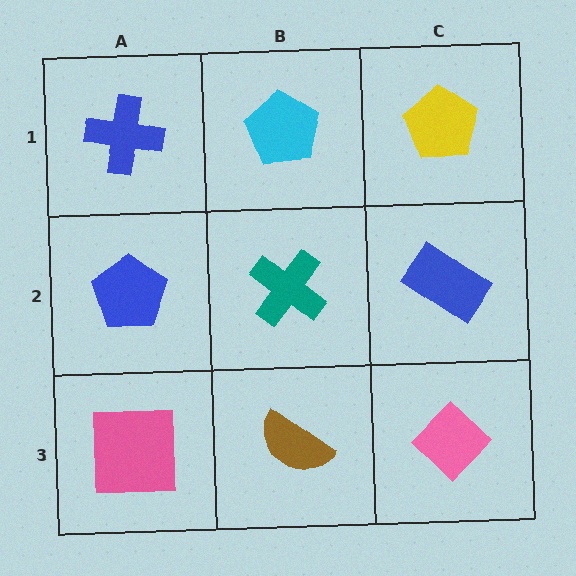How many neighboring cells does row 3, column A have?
2.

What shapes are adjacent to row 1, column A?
A blue pentagon (row 2, column A), a cyan pentagon (row 1, column B).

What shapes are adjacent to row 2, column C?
A yellow pentagon (row 1, column C), a pink diamond (row 3, column C), a teal cross (row 2, column B).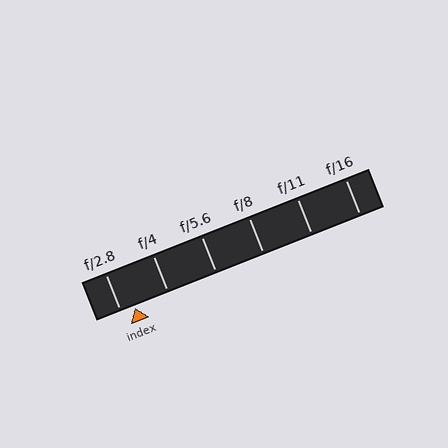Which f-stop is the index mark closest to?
The index mark is closest to f/2.8.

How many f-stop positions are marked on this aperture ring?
There are 6 f-stop positions marked.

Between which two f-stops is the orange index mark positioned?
The index mark is between f/2.8 and f/4.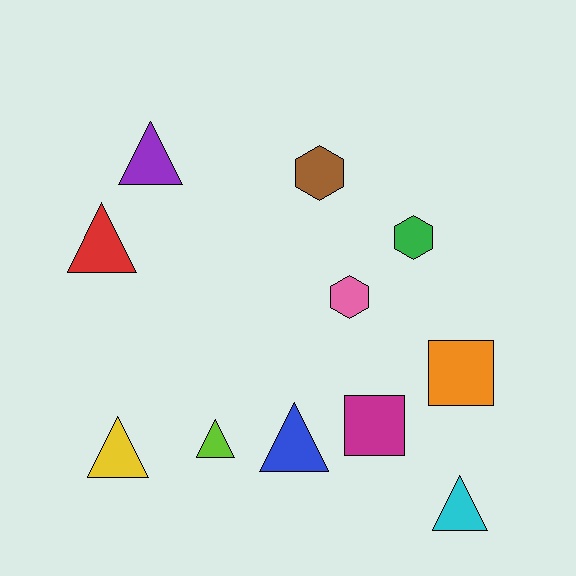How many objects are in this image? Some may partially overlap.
There are 11 objects.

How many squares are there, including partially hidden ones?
There are 2 squares.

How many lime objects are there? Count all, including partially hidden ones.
There is 1 lime object.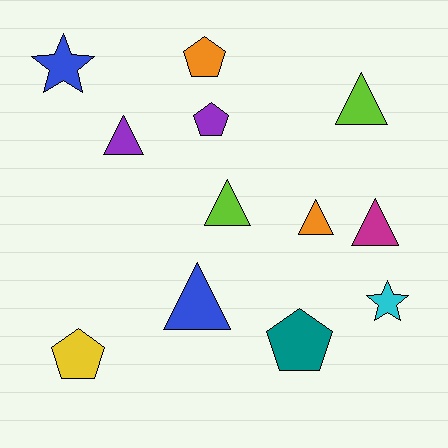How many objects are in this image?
There are 12 objects.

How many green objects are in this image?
There are no green objects.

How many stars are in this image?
There are 2 stars.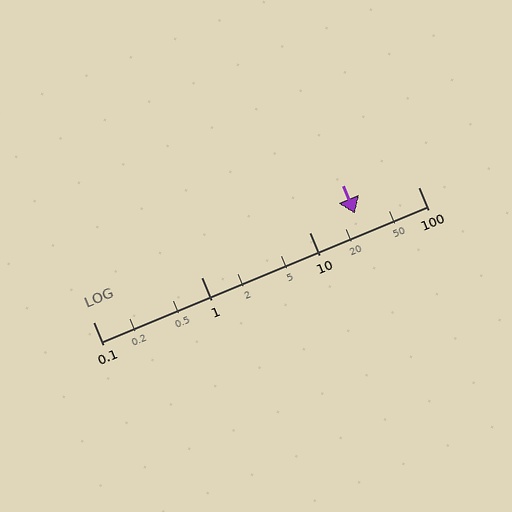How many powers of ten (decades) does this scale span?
The scale spans 3 decades, from 0.1 to 100.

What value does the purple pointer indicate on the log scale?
The pointer indicates approximately 26.